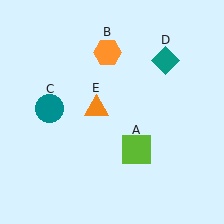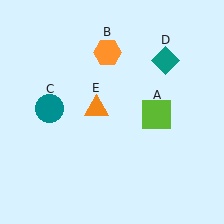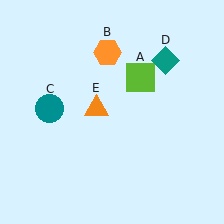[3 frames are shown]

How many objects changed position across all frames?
1 object changed position: lime square (object A).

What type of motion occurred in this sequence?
The lime square (object A) rotated counterclockwise around the center of the scene.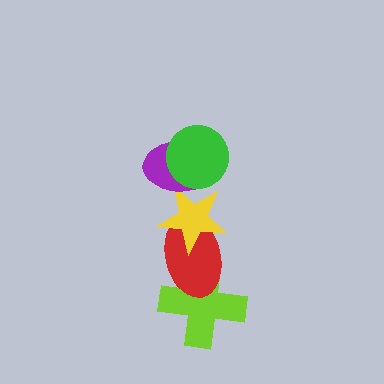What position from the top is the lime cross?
The lime cross is 5th from the top.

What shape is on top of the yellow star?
The purple ellipse is on top of the yellow star.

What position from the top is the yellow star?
The yellow star is 3rd from the top.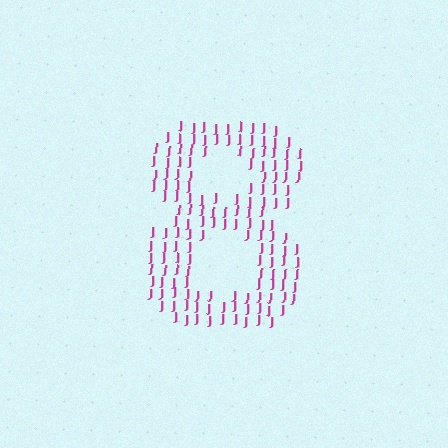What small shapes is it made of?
It is made of small letter J's.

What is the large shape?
The large shape is the digit 8.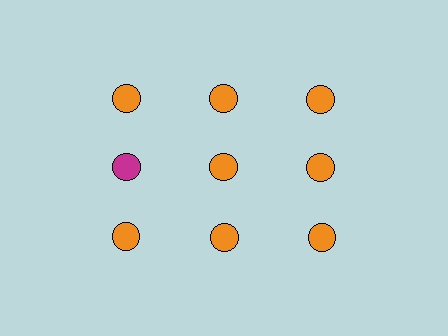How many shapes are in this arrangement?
There are 9 shapes arranged in a grid pattern.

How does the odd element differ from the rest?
It has a different color: magenta instead of orange.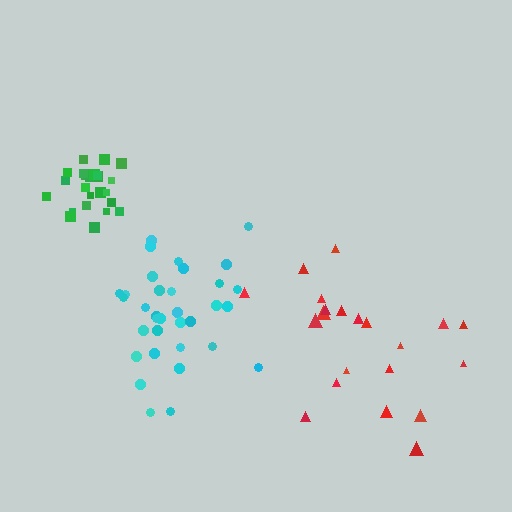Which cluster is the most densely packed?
Green.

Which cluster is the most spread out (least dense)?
Red.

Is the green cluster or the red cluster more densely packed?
Green.